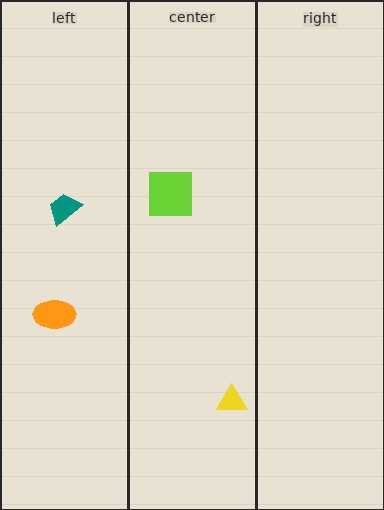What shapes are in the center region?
The yellow triangle, the lime square.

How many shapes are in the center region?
2.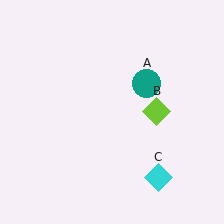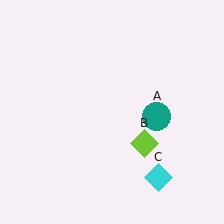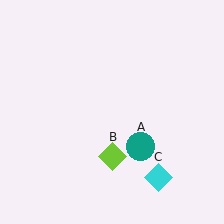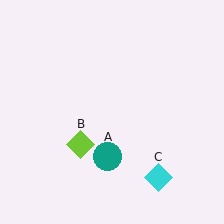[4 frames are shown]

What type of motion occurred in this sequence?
The teal circle (object A), lime diamond (object B) rotated clockwise around the center of the scene.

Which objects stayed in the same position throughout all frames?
Cyan diamond (object C) remained stationary.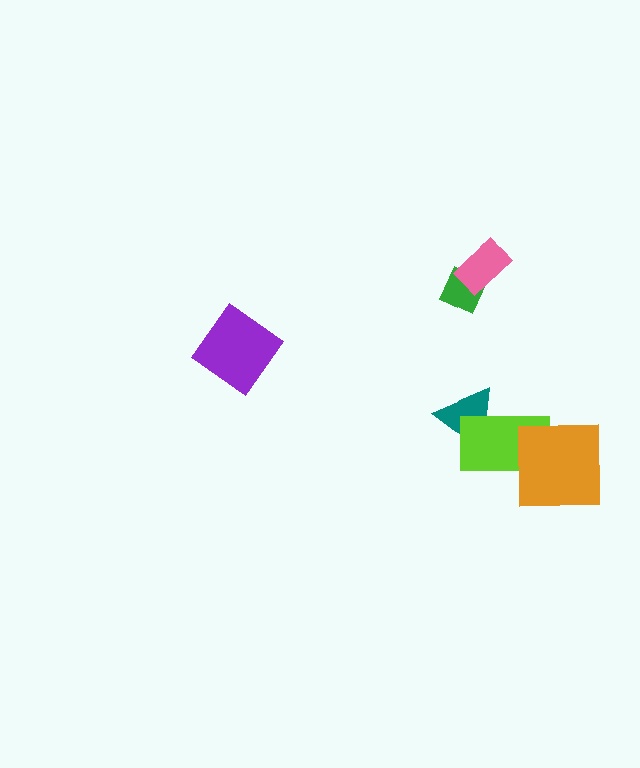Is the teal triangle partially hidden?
Yes, it is partially covered by another shape.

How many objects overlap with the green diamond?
1 object overlaps with the green diamond.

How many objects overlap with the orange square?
1 object overlaps with the orange square.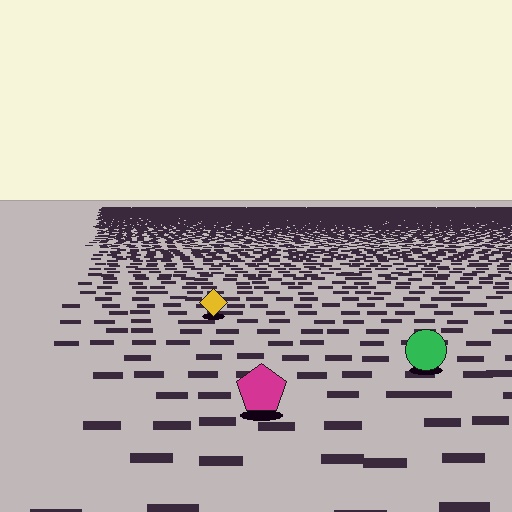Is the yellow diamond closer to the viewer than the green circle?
No. The green circle is closer — you can tell from the texture gradient: the ground texture is coarser near it.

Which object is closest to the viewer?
The magenta pentagon is closest. The texture marks near it are larger and more spread out.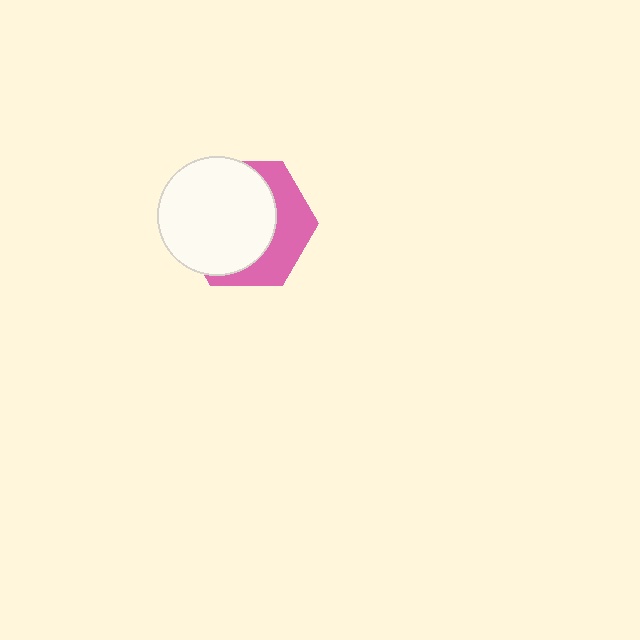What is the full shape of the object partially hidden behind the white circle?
The partially hidden object is a pink hexagon.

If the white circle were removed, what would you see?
You would see the complete pink hexagon.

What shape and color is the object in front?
The object in front is a white circle.